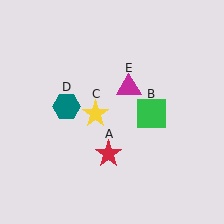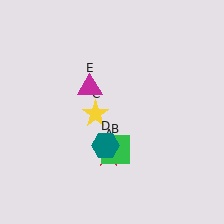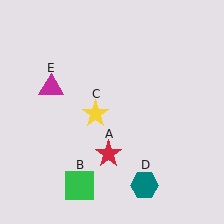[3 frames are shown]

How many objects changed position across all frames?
3 objects changed position: green square (object B), teal hexagon (object D), magenta triangle (object E).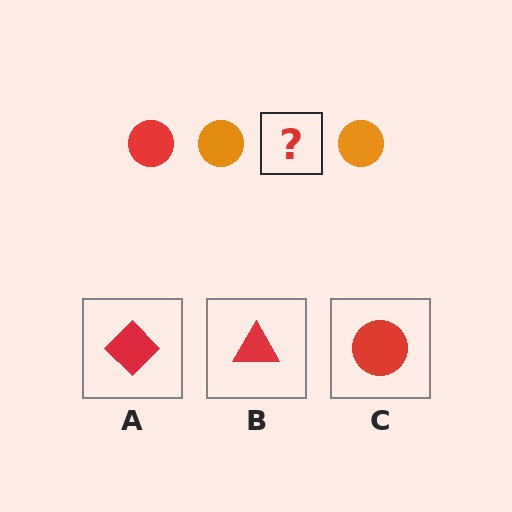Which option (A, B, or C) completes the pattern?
C.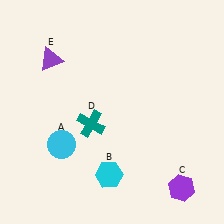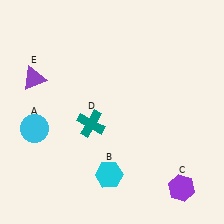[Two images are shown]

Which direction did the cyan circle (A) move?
The cyan circle (A) moved left.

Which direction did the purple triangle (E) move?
The purple triangle (E) moved down.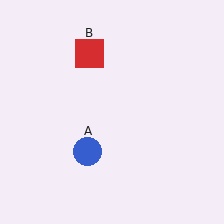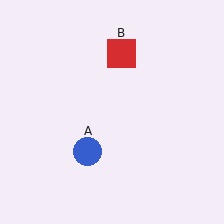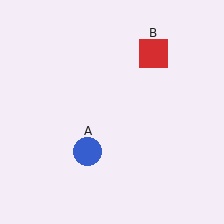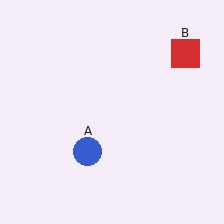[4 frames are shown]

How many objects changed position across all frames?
1 object changed position: red square (object B).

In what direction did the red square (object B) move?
The red square (object B) moved right.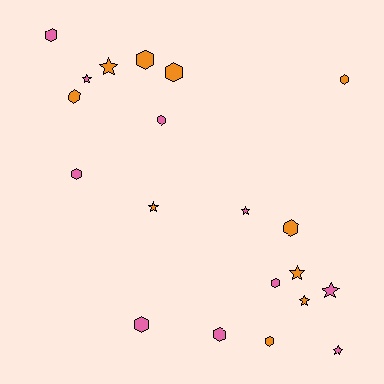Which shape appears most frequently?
Hexagon, with 12 objects.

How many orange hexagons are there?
There are 6 orange hexagons.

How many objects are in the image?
There are 20 objects.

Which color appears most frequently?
Pink, with 10 objects.